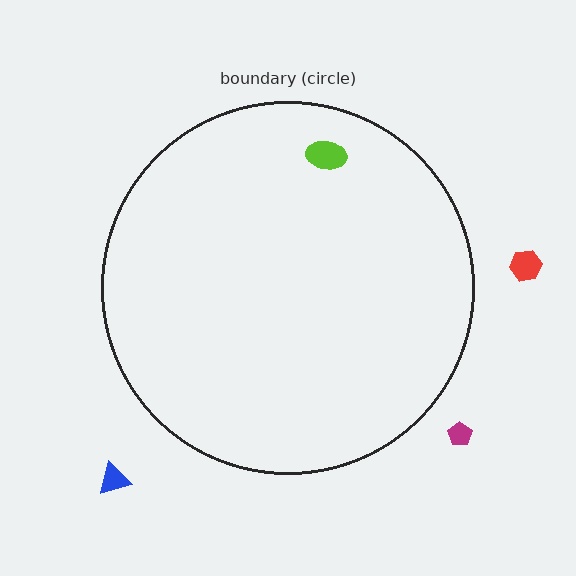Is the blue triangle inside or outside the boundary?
Outside.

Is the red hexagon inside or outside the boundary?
Outside.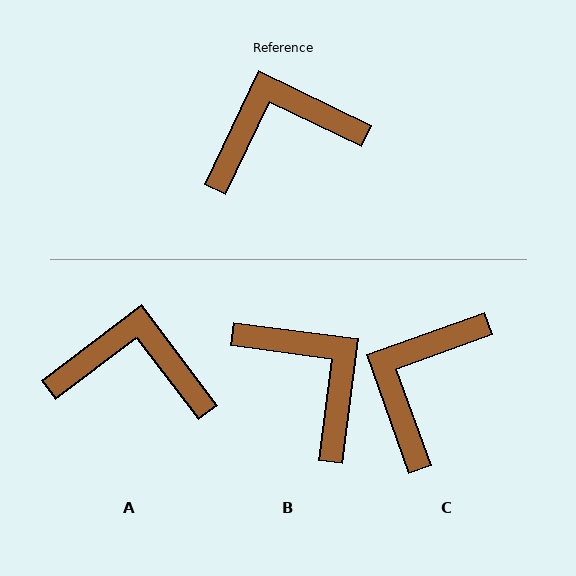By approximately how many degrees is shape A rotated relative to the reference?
Approximately 28 degrees clockwise.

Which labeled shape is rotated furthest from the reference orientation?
B, about 72 degrees away.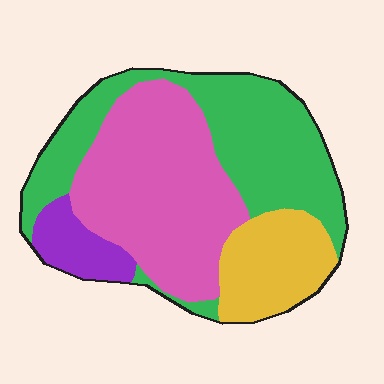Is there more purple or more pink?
Pink.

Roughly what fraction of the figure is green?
Green covers around 35% of the figure.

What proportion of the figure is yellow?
Yellow covers about 15% of the figure.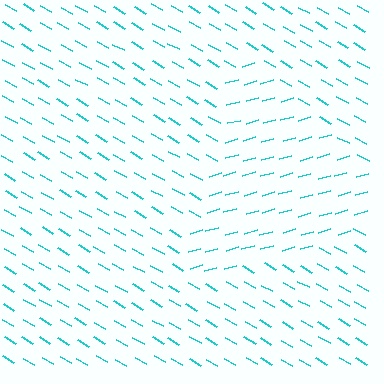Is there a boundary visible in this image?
Yes, there is a texture boundary formed by a change in line orientation.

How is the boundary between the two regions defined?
The boundary is defined purely by a change in line orientation (approximately 45 degrees difference). All lines are the same color and thickness.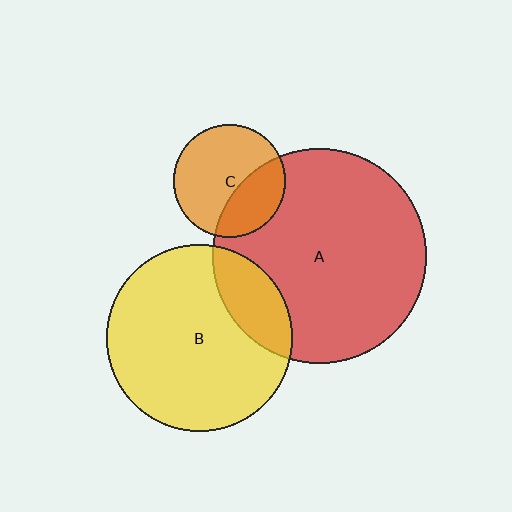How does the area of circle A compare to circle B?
Approximately 1.3 times.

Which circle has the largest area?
Circle A (red).